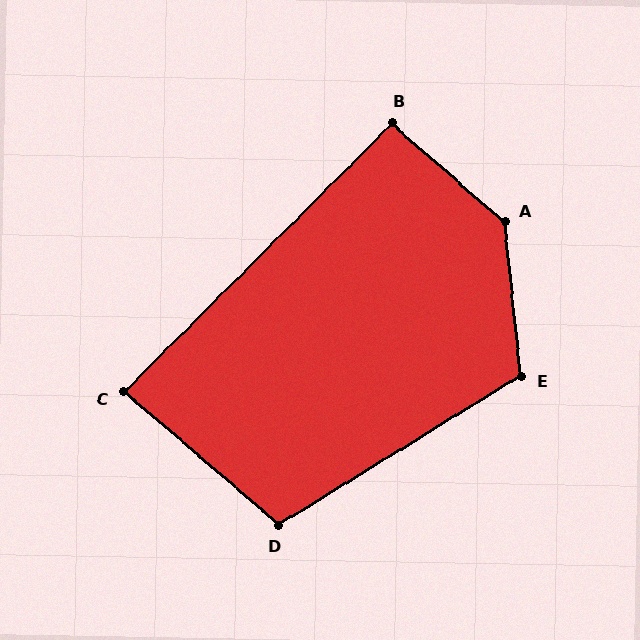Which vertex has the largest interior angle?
A, at approximately 137 degrees.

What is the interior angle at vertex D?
Approximately 108 degrees (obtuse).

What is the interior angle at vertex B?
Approximately 94 degrees (approximately right).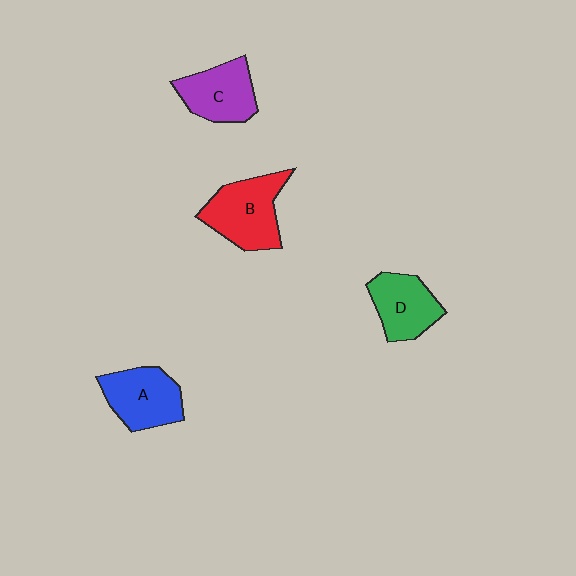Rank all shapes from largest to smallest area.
From largest to smallest: B (red), A (blue), C (purple), D (green).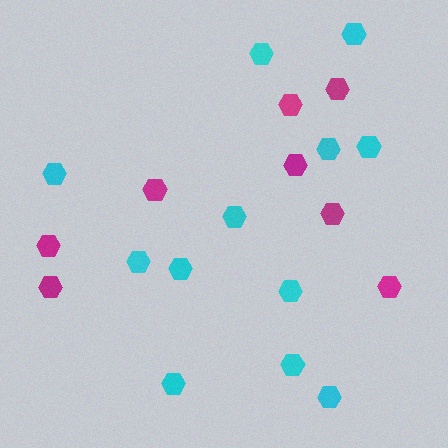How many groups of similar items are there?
There are 2 groups: one group of cyan hexagons (12) and one group of magenta hexagons (8).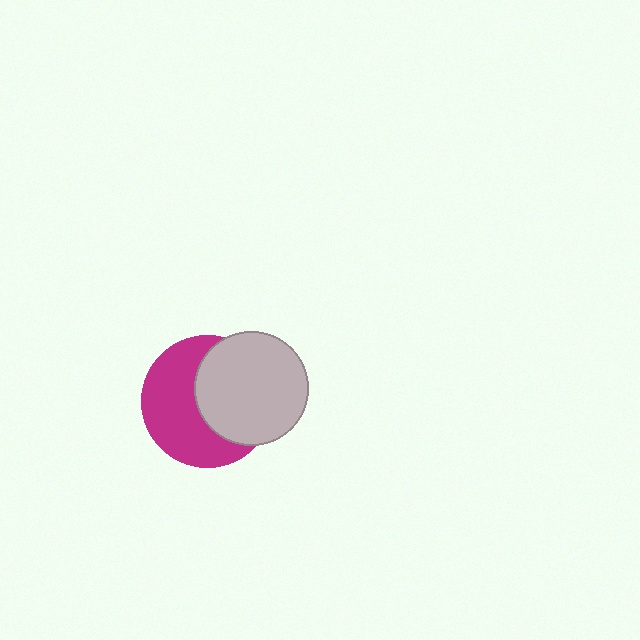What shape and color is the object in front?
The object in front is a light gray circle.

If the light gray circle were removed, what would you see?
You would see the complete magenta circle.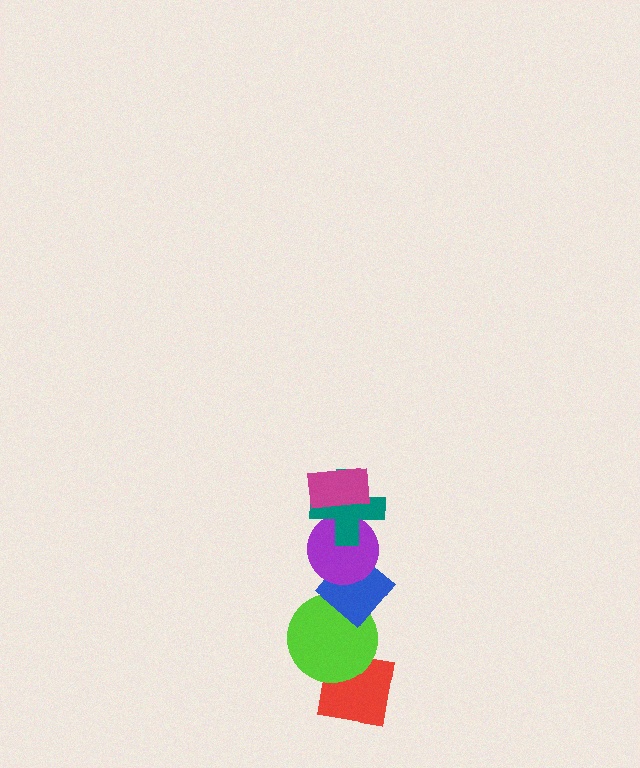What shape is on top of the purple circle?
The teal cross is on top of the purple circle.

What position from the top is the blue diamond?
The blue diamond is 4th from the top.